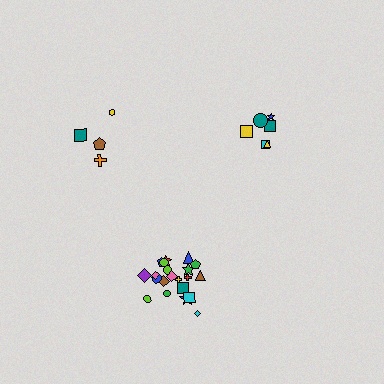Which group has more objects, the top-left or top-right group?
The top-right group.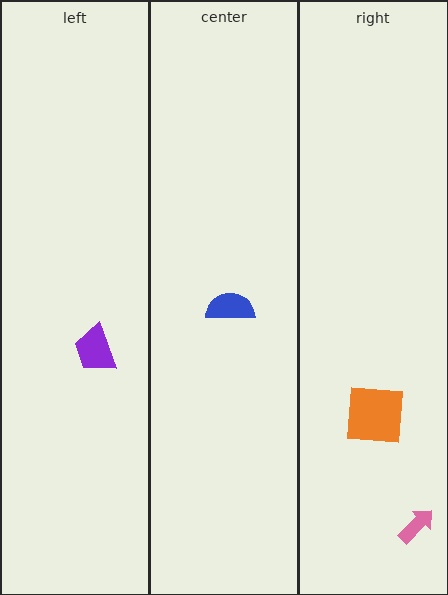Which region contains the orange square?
The right region.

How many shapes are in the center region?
1.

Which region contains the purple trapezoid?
The left region.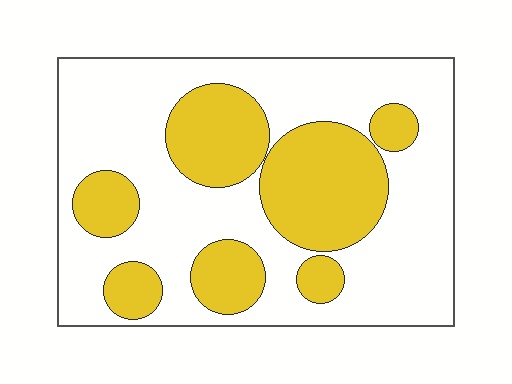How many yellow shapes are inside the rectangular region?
7.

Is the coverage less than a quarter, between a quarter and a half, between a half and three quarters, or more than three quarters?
Between a quarter and a half.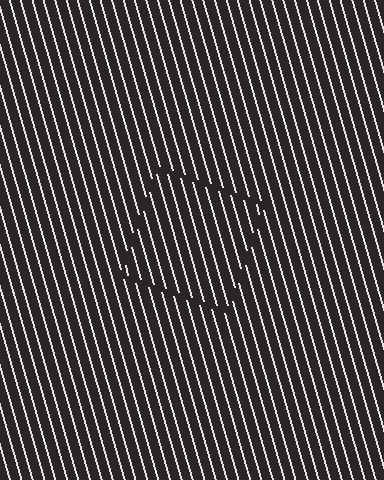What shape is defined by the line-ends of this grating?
An illusory square. The interior of the shape contains the same grating, shifted by half a period — the contour is defined by the phase discontinuity where line-ends from the inner and outer gratings abut.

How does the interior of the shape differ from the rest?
The interior of the shape contains the same grating, shifted by half a period — the contour is defined by the phase discontinuity where line-ends from the inner and outer gratings abut.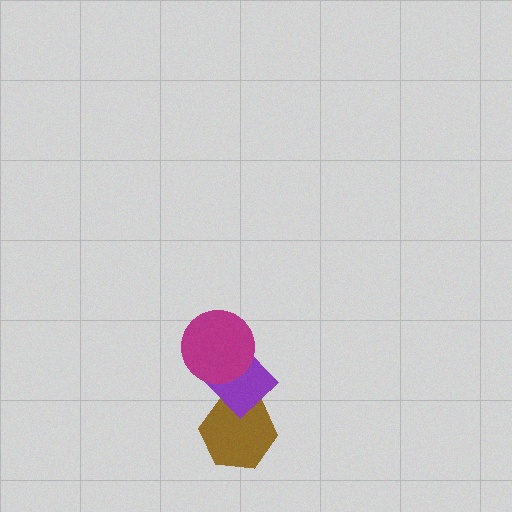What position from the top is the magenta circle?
The magenta circle is 1st from the top.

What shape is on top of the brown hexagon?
The purple diamond is on top of the brown hexagon.